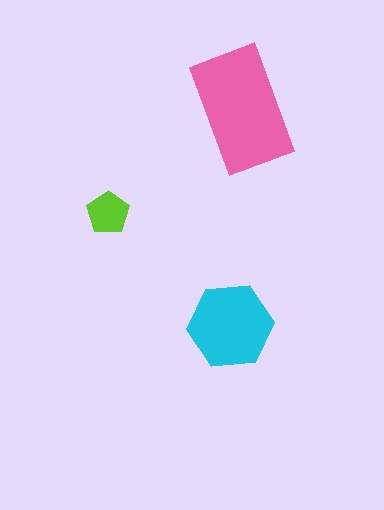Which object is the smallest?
The lime pentagon.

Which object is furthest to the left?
The lime pentagon is leftmost.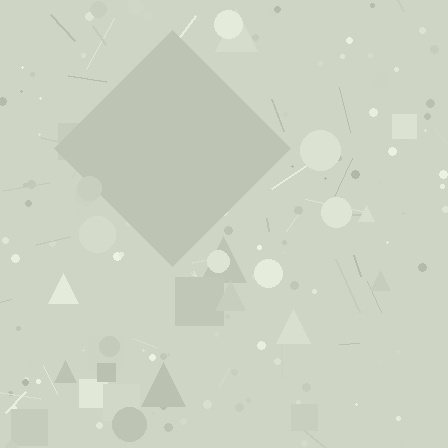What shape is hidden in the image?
A diamond is hidden in the image.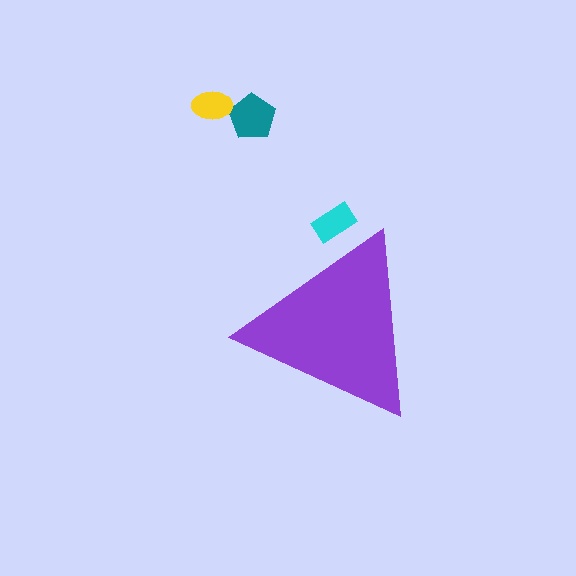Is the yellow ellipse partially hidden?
No, the yellow ellipse is fully visible.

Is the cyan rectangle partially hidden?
Yes, the cyan rectangle is partially hidden behind the purple triangle.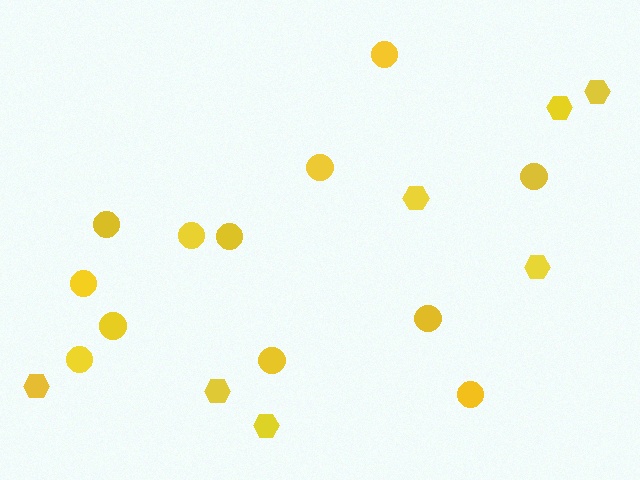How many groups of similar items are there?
There are 2 groups: one group of circles (12) and one group of hexagons (7).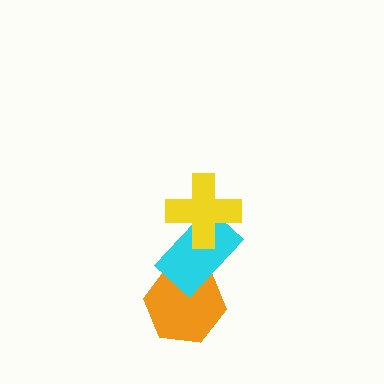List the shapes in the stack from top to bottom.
From top to bottom: the yellow cross, the cyan rectangle, the orange hexagon.